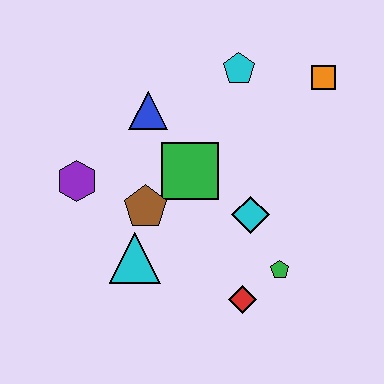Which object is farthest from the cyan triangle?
The orange square is farthest from the cyan triangle.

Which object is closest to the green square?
The brown pentagon is closest to the green square.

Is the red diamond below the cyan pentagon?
Yes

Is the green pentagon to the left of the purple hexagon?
No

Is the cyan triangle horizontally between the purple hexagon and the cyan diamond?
Yes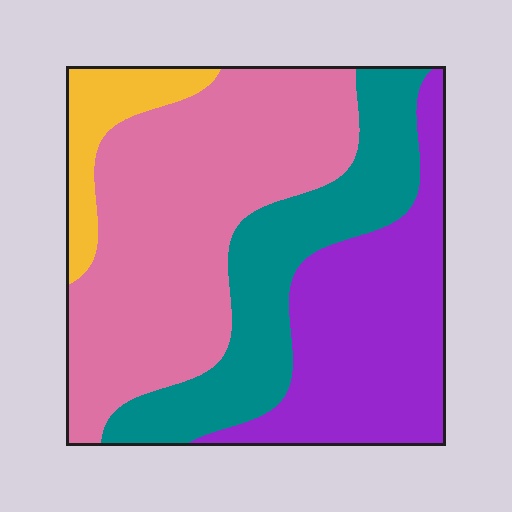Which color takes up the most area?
Pink, at roughly 40%.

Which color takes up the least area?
Yellow, at roughly 10%.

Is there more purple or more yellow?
Purple.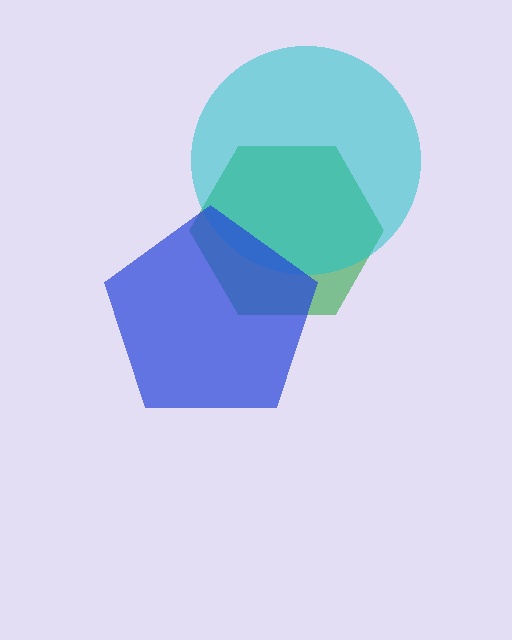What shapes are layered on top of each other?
The layered shapes are: a green hexagon, a cyan circle, a blue pentagon.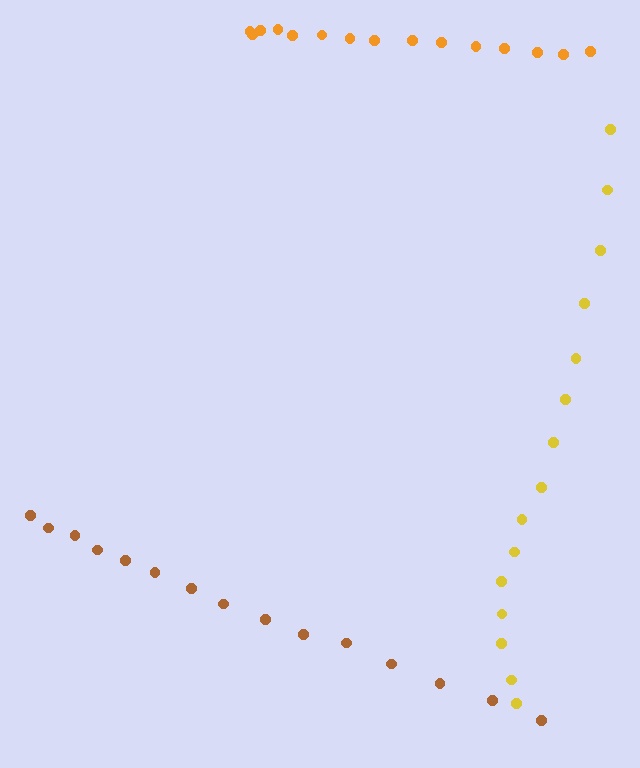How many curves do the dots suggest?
There are 3 distinct paths.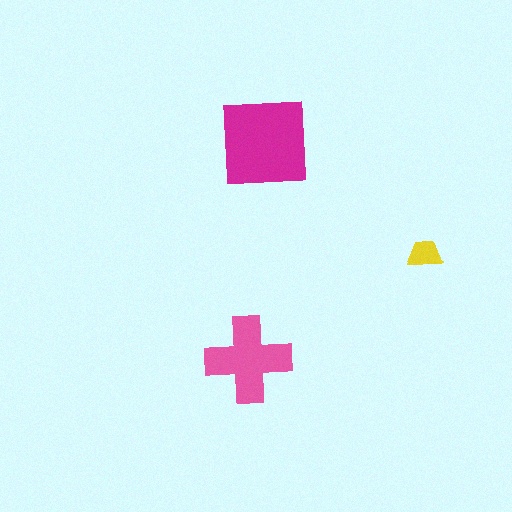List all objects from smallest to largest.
The yellow trapezoid, the pink cross, the magenta square.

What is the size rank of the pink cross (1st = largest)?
2nd.